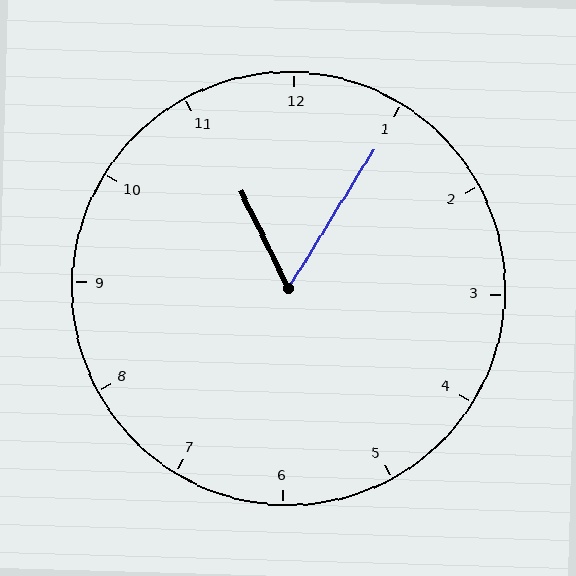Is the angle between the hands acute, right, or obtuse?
It is acute.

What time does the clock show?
11:05.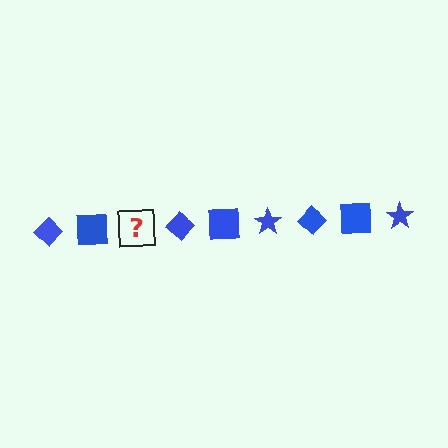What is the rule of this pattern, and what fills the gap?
The rule is that the pattern cycles through diamond, square, star shapes in blue. The gap should be filled with a blue star.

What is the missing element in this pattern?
The missing element is a blue star.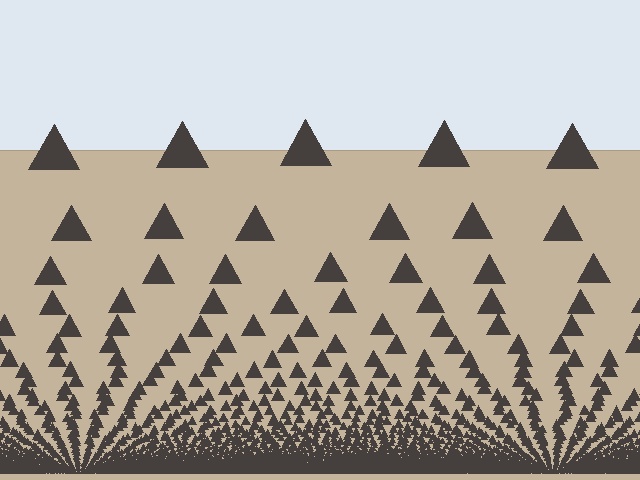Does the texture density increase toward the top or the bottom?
Density increases toward the bottom.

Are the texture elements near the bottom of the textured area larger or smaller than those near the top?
Smaller. The gradient is inverted — elements near the bottom are smaller and denser.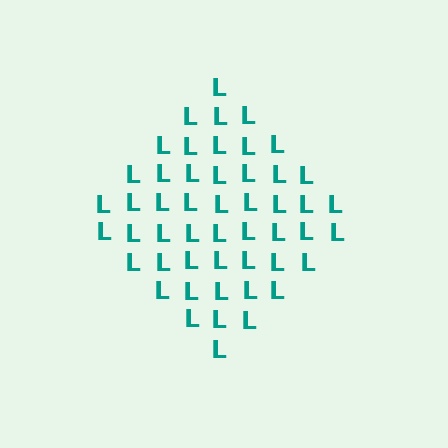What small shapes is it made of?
It is made of small letter L's.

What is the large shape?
The large shape is a diamond.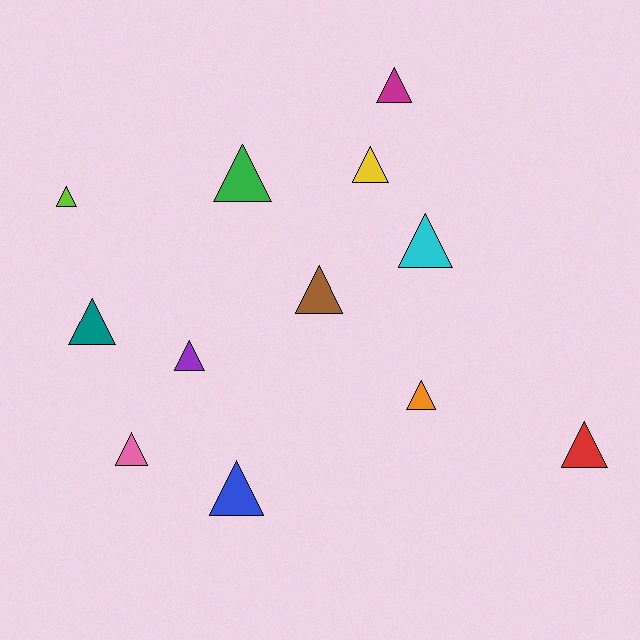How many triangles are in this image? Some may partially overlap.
There are 12 triangles.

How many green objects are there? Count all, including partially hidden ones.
There is 1 green object.